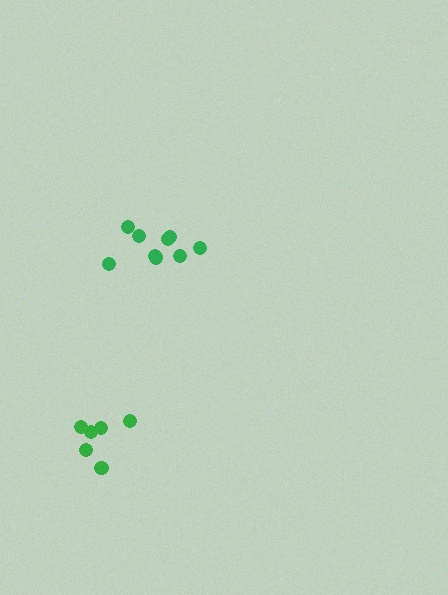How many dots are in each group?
Group 1: 9 dots, Group 2: 6 dots (15 total).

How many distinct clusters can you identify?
There are 2 distinct clusters.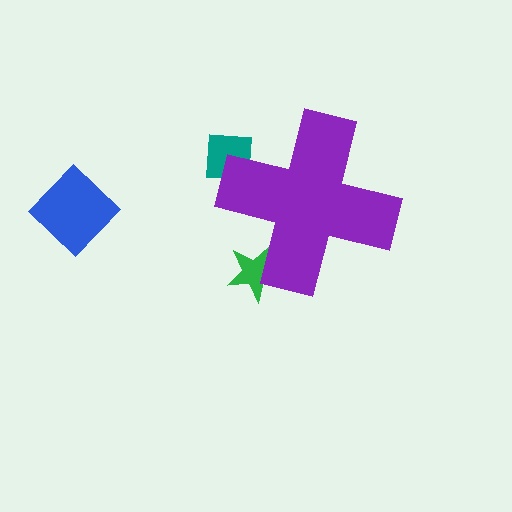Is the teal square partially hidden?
Yes, the teal square is partially hidden behind the purple cross.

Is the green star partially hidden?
Yes, the green star is partially hidden behind the purple cross.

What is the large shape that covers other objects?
A purple cross.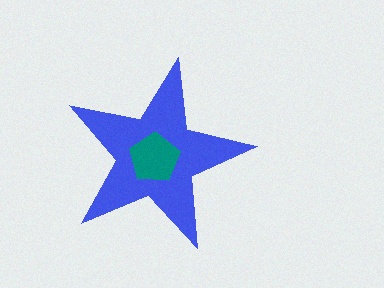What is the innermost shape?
The teal pentagon.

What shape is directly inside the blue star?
The teal pentagon.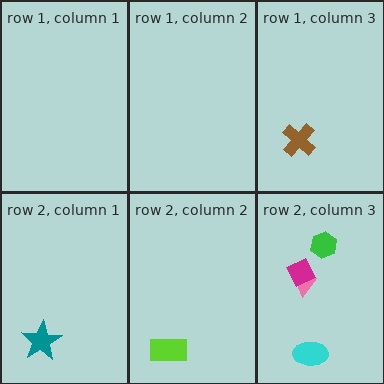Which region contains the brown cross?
The row 1, column 3 region.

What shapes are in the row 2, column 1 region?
The teal star.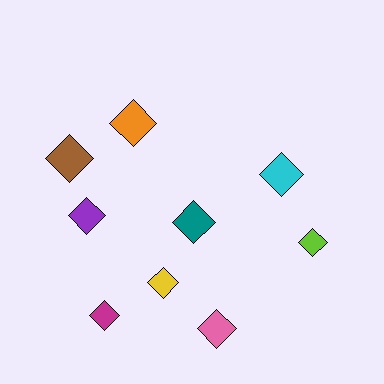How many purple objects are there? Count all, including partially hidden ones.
There is 1 purple object.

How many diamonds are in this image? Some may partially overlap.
There are 9 diamonds.